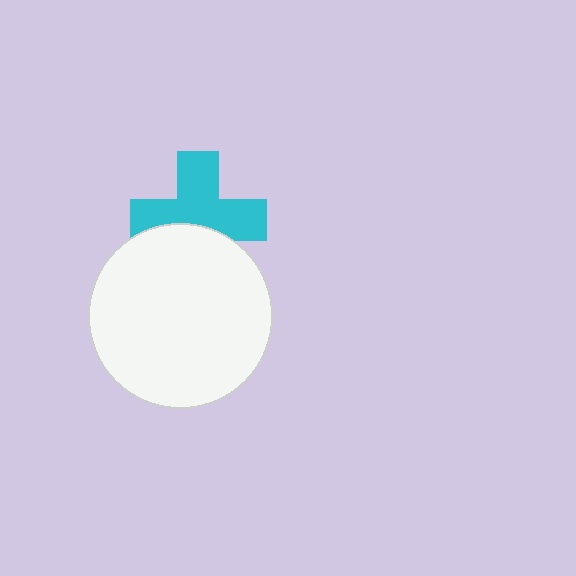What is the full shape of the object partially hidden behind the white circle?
The partially hidden object is a cyan cross.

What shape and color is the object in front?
The object in front is a white circle.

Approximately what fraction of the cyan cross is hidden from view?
Roughly 35% of the cyan cross is hidden behind the white circle.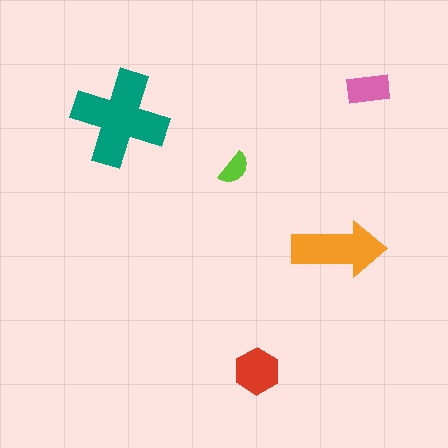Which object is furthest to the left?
The teal cross is leftmost.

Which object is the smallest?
The lime semicircle.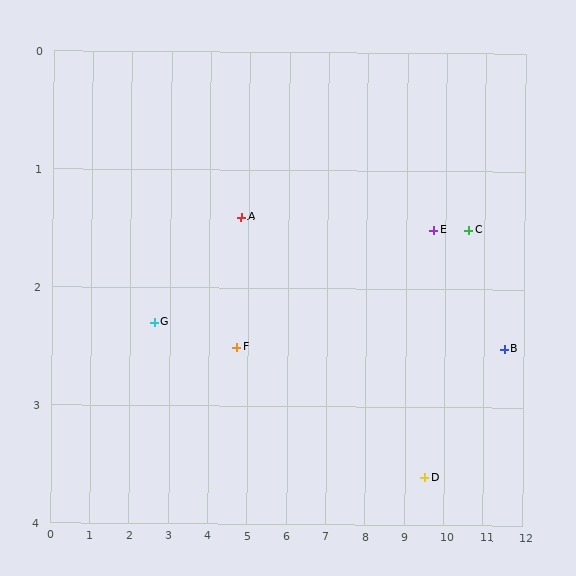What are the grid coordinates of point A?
Point A is at approximately (4.8, 1.4).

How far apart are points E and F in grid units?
Points E and F are about 5.1 grid units apart.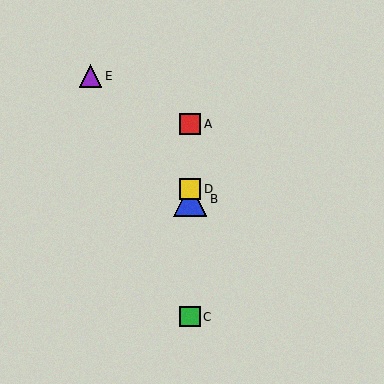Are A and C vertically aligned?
Yes, both are at x≈190.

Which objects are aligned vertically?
Objects A, B, C, D are aligned vertically.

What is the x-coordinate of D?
Object D is at x≈190.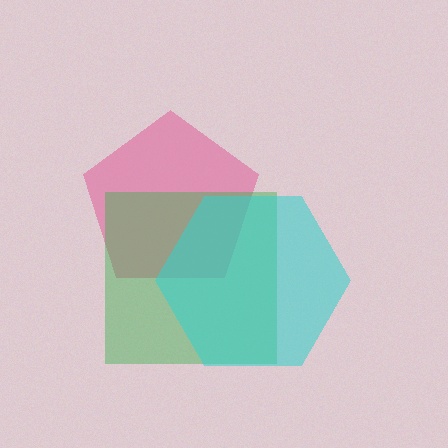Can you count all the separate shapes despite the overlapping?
Yes, there are 3 separate shapes.